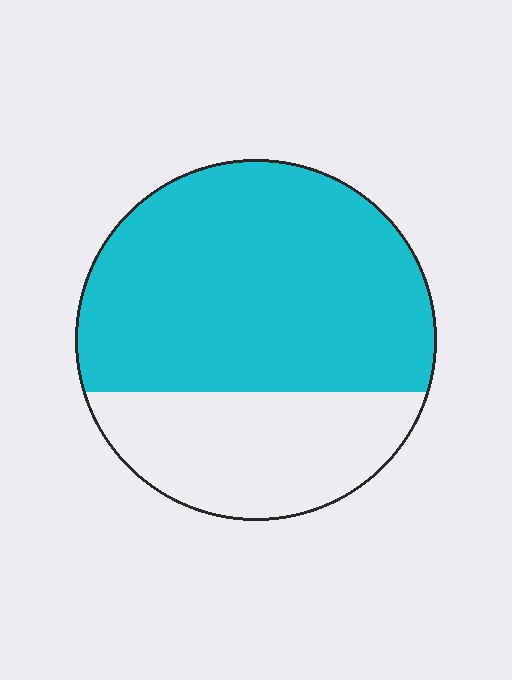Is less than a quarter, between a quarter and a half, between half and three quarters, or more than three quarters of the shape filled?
Between half and three quarters.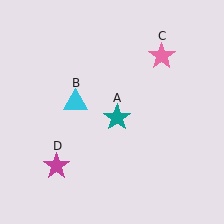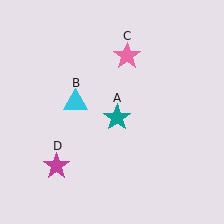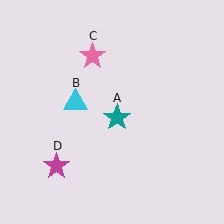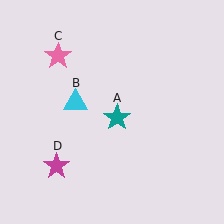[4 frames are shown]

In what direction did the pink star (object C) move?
The pink star (object C) moved left.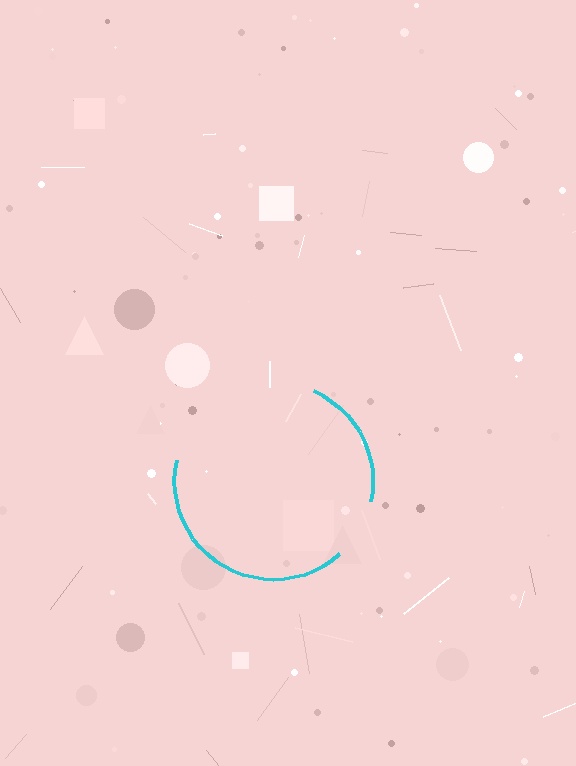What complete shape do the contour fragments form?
The contour fragments form a circle.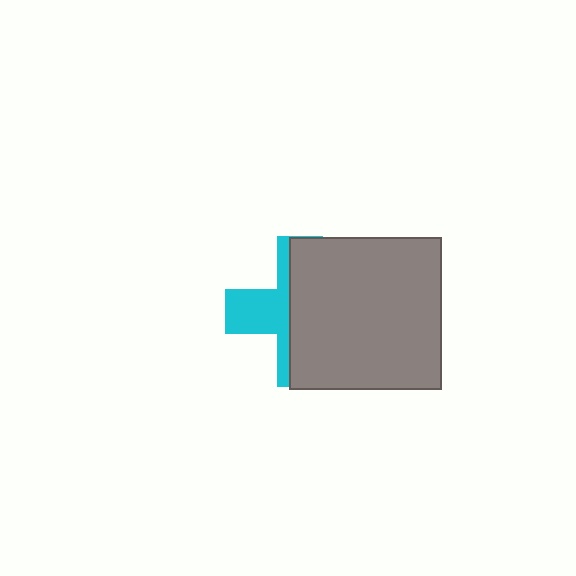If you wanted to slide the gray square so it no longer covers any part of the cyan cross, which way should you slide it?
Slide it right — that is the most direct way to separate the two shapes.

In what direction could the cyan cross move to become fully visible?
The cyan cross could move left. That would shift it out from behind the gray square entirely.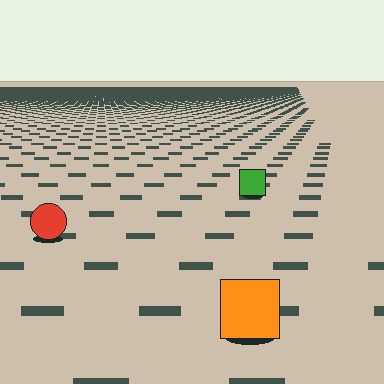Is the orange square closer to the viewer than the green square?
Yes. The orange square is closer — you can tell from the texture gradient: the ground texture is coarser near it.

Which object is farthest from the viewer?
The green square is farthest from the viewer. It appears smaller and the ground texture around it is denser.